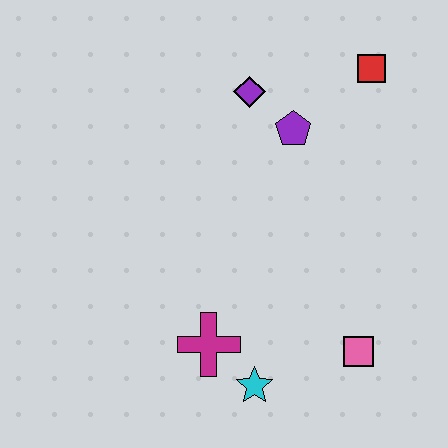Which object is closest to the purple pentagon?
The purple diamond is closest to the purple pentagon.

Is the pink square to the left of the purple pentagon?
No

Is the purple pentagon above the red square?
No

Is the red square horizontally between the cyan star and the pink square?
No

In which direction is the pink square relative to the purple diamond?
The pink square is below the purple diamond.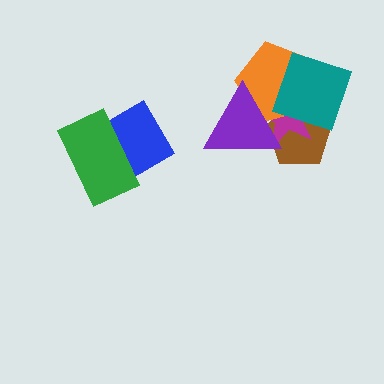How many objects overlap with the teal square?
3 objects overlap with the teal square.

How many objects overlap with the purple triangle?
3 objects overlap with the purple triangle.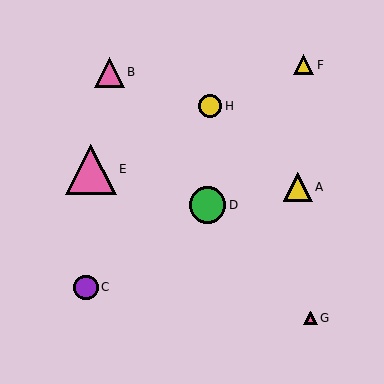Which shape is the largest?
The pink triangle (labeled E) is the largest.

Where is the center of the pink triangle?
The center of the pink triangle is at (109, 72).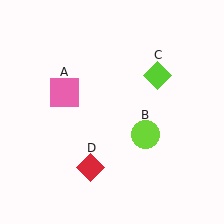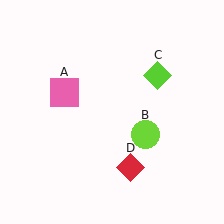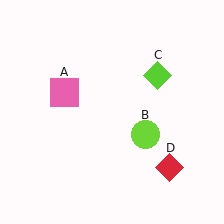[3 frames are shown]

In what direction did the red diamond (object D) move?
The red diamond (object D) moved right.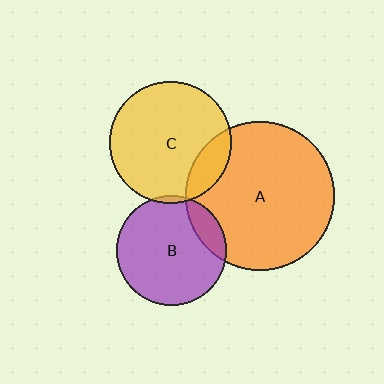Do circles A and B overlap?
Yes.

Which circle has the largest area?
Circle A (orange).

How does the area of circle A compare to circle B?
Approximately 1.8 times.